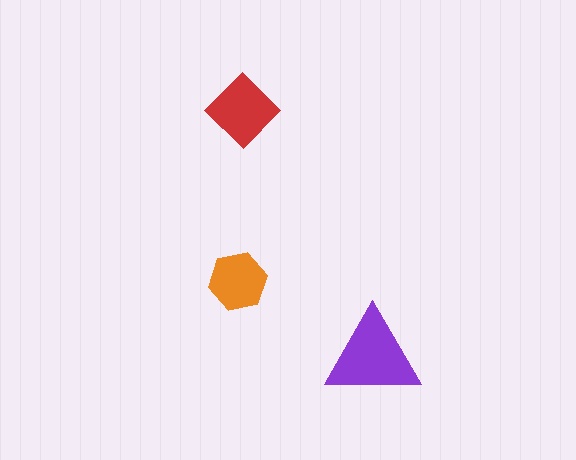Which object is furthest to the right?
The purple triangle is rightmost.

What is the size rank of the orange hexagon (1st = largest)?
3rd.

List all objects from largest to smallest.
The purple triangle, the red diamond, the orange hexagon.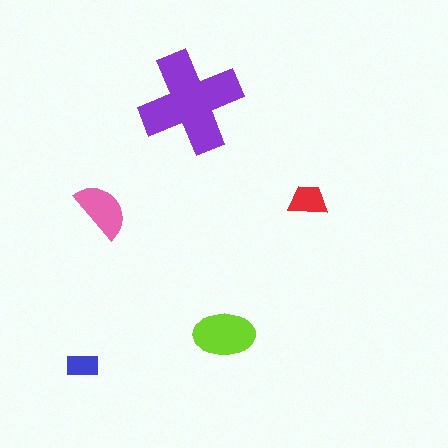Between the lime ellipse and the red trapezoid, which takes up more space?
The lime ellipse.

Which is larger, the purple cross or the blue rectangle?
The purple cross.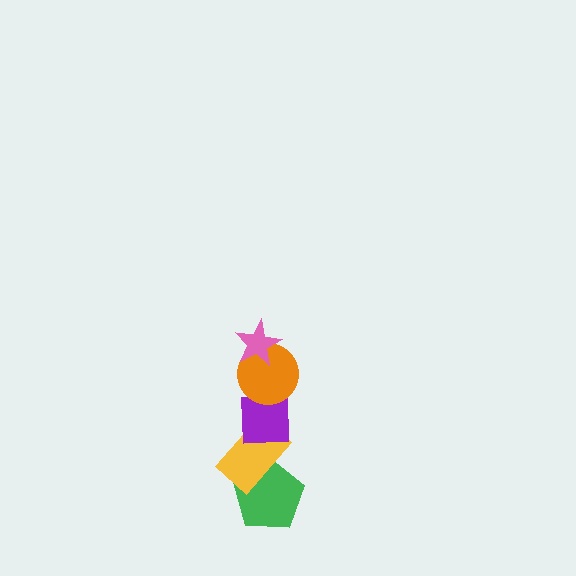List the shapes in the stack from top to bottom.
From top to bottom: the pink star, the orange circle, the purple square, the yellow rectangle, the green pentagon.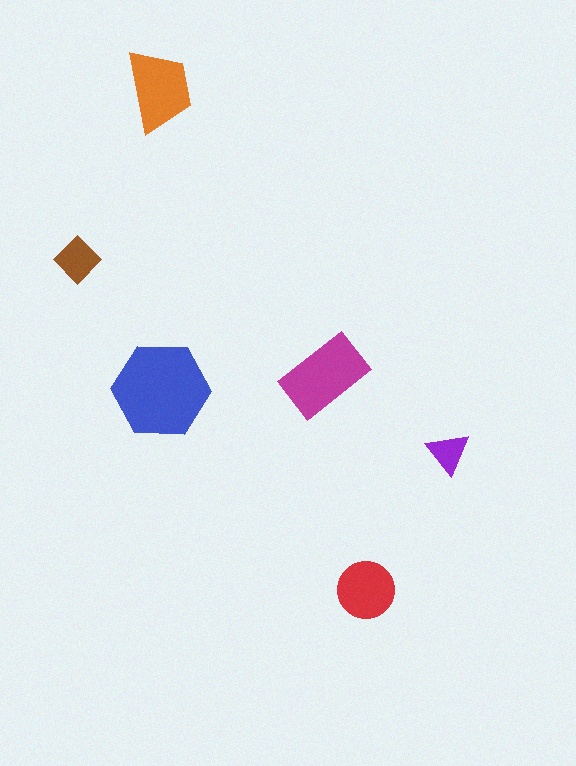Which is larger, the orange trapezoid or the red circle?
The orange trapezoid.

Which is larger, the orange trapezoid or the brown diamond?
The orange trapezoid.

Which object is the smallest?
The purple triangle.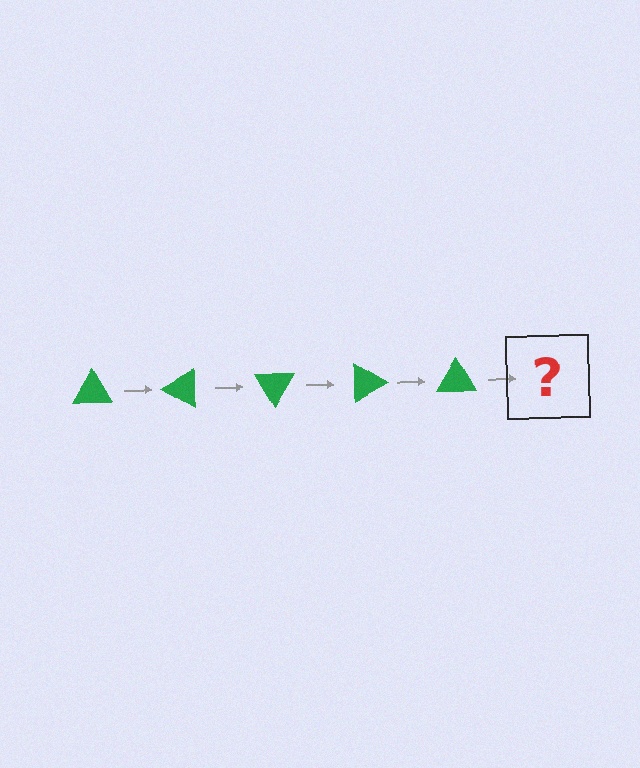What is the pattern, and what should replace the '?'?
The pattern is that the triangle rotates 30 degrees each step. The '?' should be a green triangle rotated 150 degrees.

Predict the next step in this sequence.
The next step is a green triangle rotated 150 degrees.